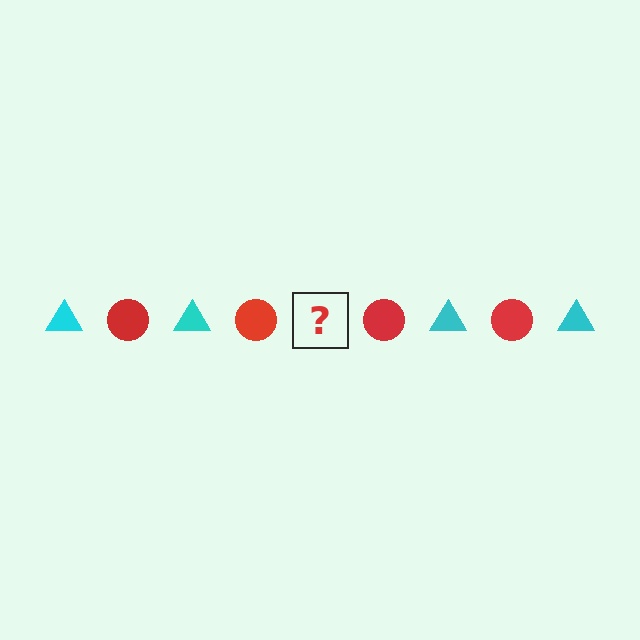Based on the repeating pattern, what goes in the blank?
The blank should be a cyan triangle.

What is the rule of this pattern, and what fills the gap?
The rule is that the pattern alternates between cyan triangle and red circle. The gap should be filled with a cyan triangle.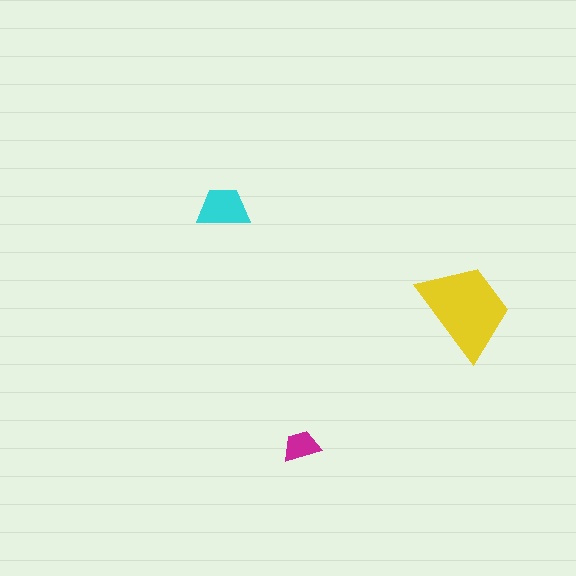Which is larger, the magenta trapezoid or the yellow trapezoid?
The yellow one.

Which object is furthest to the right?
The yellow trapezoid is rightmost.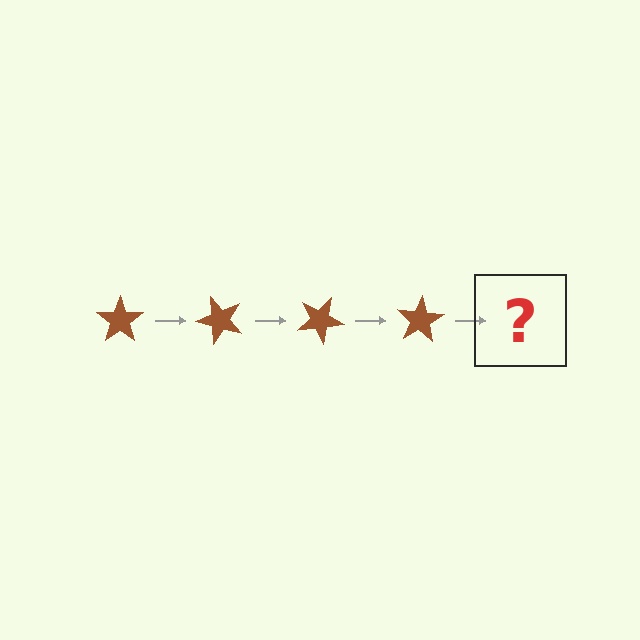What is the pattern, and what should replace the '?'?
The pattern is that the star rotates 50 degrees each step. The '?' should be a brown star rotated 200 degrees.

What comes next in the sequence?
The next element should be a brown star rotated 200 degrees.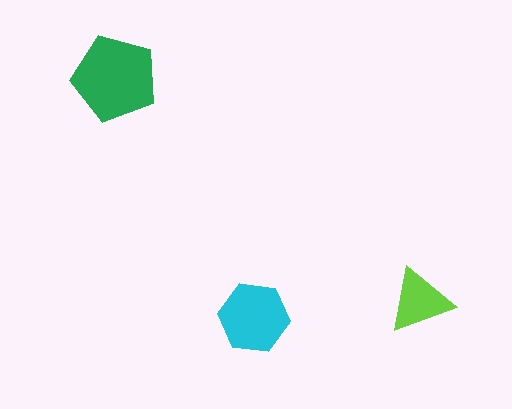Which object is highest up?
The green pentagon is topmost.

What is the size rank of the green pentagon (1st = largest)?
1st.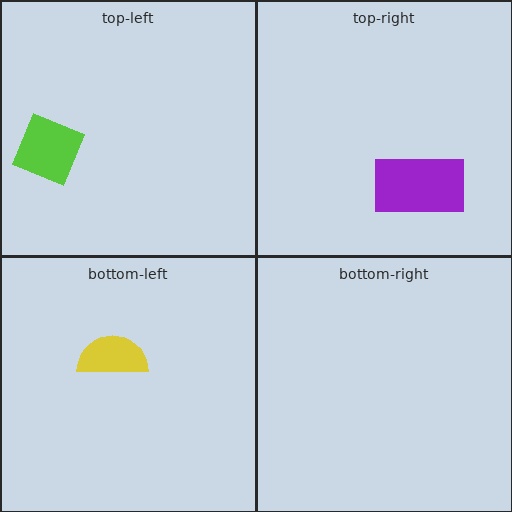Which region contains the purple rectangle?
The top-right region.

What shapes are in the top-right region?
The purple rectangle.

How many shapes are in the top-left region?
1.